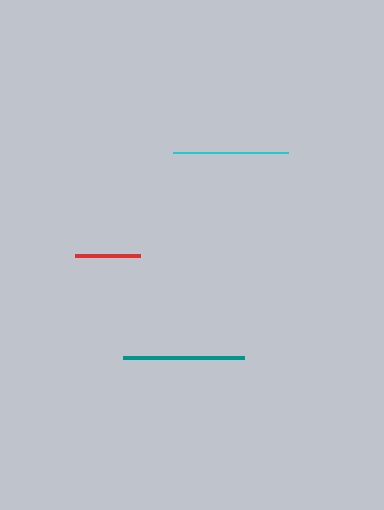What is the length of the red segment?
The red segment is approximately 65 pixels long.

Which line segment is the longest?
The teal line is the longest at approximately 121 pixels.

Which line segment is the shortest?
The red line is the shortest at approximately 65 pixels.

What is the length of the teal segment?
The teal segment is approximately 121 pixels long.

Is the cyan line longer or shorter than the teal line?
The teal line is longer than the cyan line.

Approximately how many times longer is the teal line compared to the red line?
The teal line is approximately 1.9 times the length of the red line.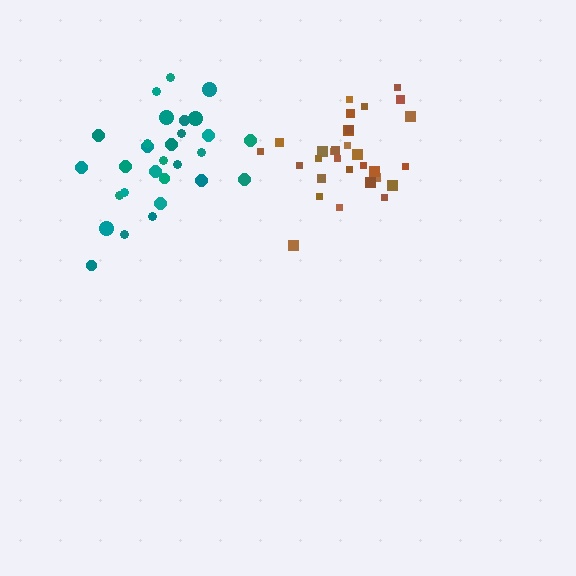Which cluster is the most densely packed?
Brown.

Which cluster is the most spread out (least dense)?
Teal.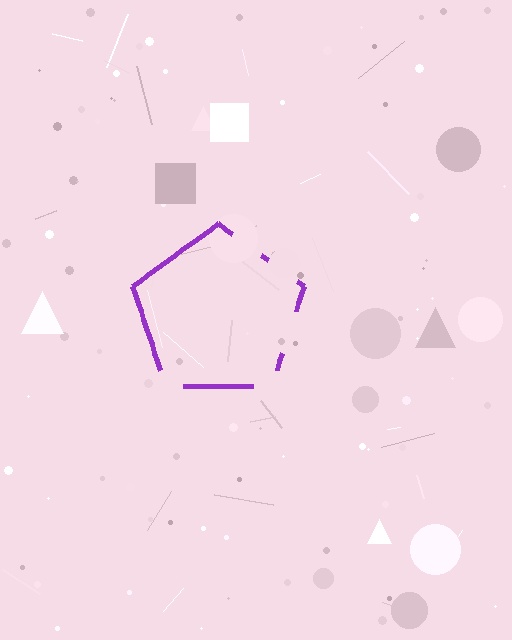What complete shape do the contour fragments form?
The contour fragments form a pentagon.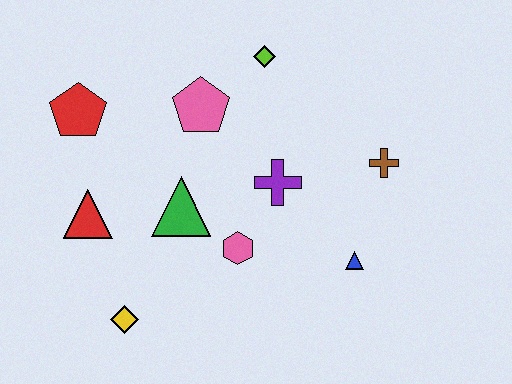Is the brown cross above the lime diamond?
No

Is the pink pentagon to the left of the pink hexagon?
Yes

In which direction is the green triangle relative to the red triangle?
The green triangle is to the right of the red triangle.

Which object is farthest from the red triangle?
The brown cross is farthest from the red triangle.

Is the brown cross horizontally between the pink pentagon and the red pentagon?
No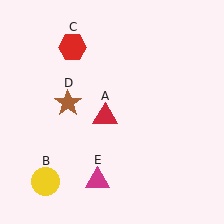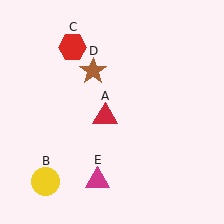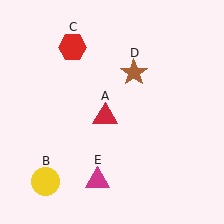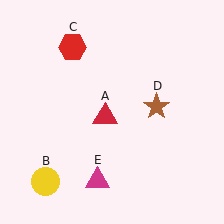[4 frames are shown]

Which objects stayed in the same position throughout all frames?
Red triangle (object A) and yellow circle (object B) and red hexagon (object C) and magenta triangle (object E) remained stationary.